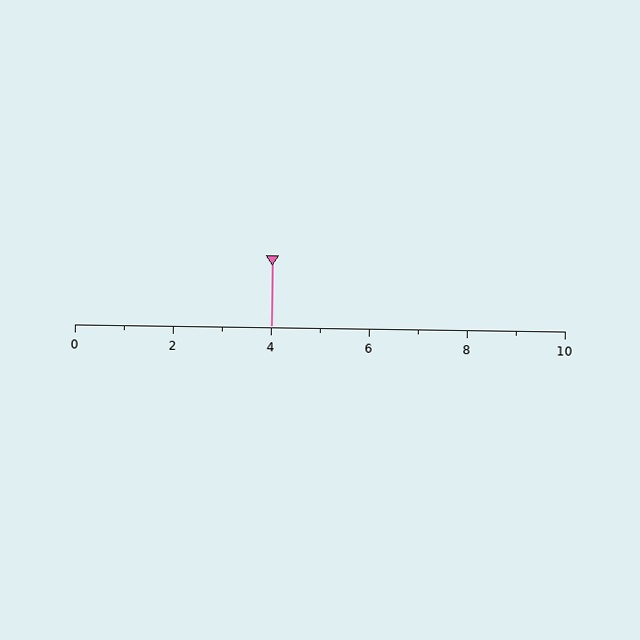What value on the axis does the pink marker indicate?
The marker indicates approximately 4.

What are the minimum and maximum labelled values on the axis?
The axis runs from 0 to 10.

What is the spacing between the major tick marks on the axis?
The major ticks are spaced 2 apart.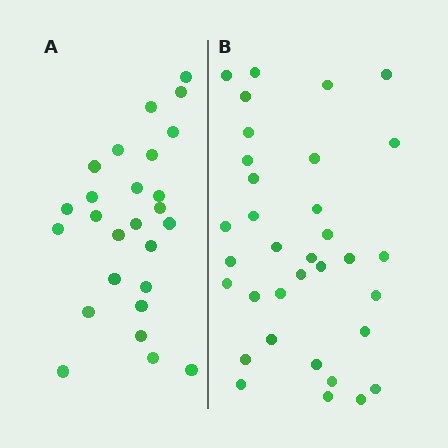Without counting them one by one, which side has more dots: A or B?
Region B (the right region) has more dots.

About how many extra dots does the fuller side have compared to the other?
Region B has roughly 8 or so more dots than region A.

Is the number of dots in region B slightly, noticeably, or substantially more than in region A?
Region B has noticeably more, but not dramatically so. The ratio is roughly 1.3 to 1.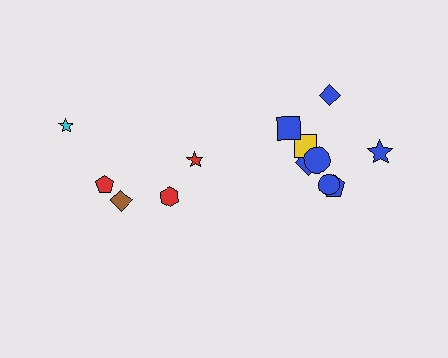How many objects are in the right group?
There are 8 objects.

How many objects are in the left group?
There are 5 objects.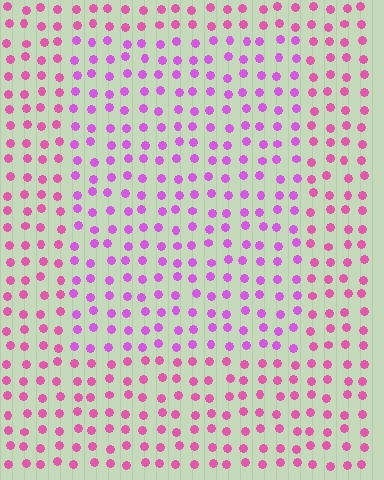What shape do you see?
I see a rectangle.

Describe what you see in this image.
The image is filled with small pink elements in a uniform arrangement. A rectangle-shaped region is visible where the elements are tinted to a slightly different hue, forming a subtle color boundary.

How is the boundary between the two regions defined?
The boundary is defined purely by a slight shift in hue (about 29 degrees). Spacing, size, and orientation are identical on both sides.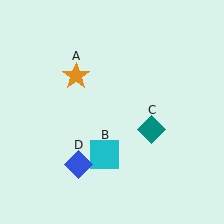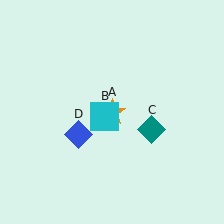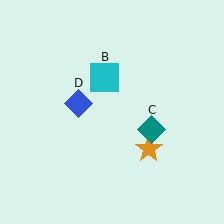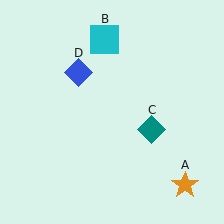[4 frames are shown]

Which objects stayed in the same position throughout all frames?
Teal diamond (object C) remained stationary.